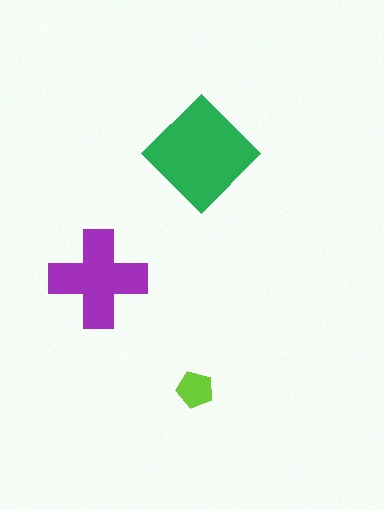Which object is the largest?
The green diamond.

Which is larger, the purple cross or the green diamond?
The green diamond.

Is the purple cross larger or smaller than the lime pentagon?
Larger.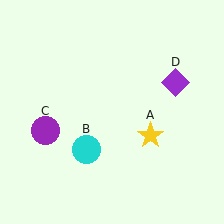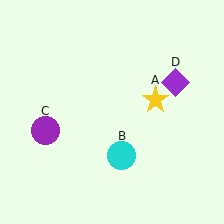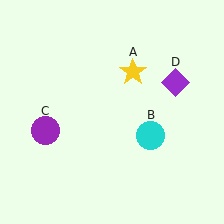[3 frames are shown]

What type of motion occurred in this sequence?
The yellow star (object A), cyan circle (object B) rotated counterclockwise around the center of the scene.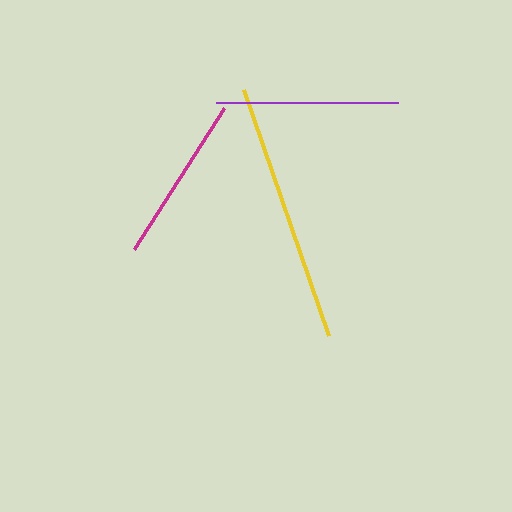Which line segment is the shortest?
The magenta line is the shortest at approximately 167 pixels.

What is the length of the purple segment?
The purple segment is approximately 182 pixels long.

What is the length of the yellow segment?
The yellow segment is approximately 260 pixels long.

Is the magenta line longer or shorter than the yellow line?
The yellow line is longer than the magenta line.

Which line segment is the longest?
The yellow line is the longest at approximately 260 pixels.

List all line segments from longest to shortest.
From longest to shortest: yellow, purple, magenta.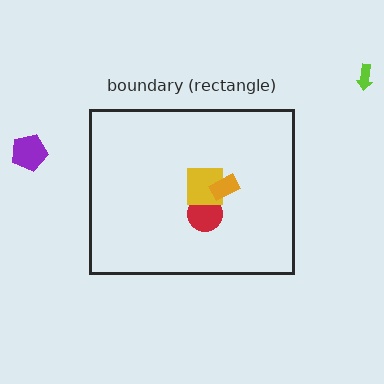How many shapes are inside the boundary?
3 inside, 2 outside.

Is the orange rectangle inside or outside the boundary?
Inside.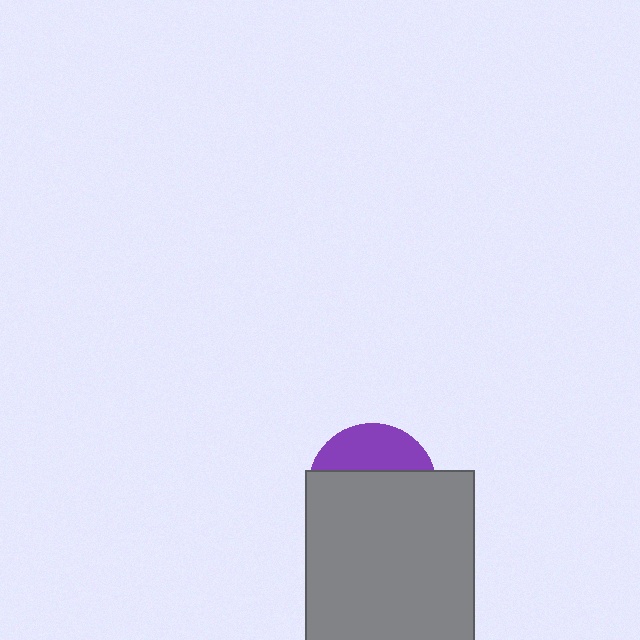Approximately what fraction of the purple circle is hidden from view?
Roughly 68% of the purple circle is hidden behind the gray rectangle.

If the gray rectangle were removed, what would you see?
You would see the complete purple circle.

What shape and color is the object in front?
The object in front is a gray rectangle.